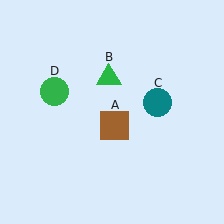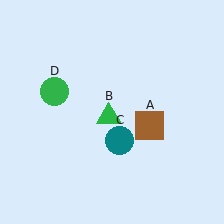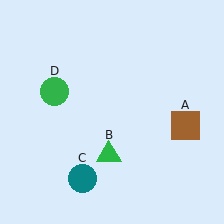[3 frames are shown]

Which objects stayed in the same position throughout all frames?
Green circle (object D) remained stationary.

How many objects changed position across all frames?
3 objects changed position: brown square (object A), green triangle (object B), teal circle (object C).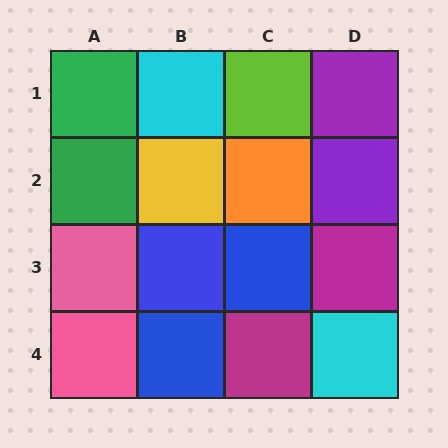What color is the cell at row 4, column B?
Blue.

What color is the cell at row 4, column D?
Cyan.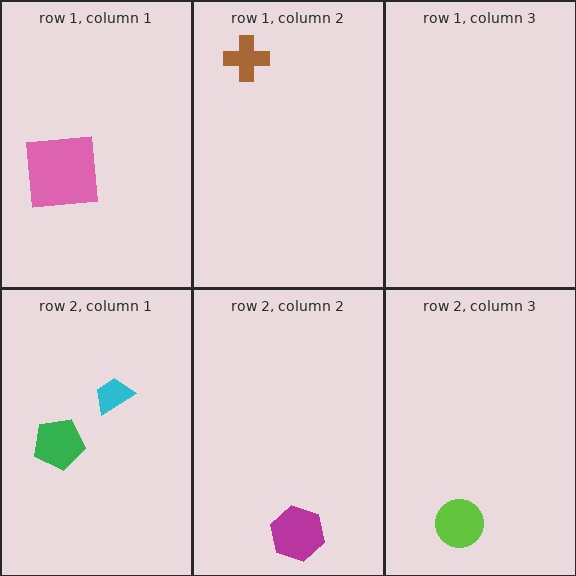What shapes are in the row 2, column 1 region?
The green pentagon, the cyan trapezoid.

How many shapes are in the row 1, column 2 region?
1.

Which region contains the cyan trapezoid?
The row 2, column 1 region.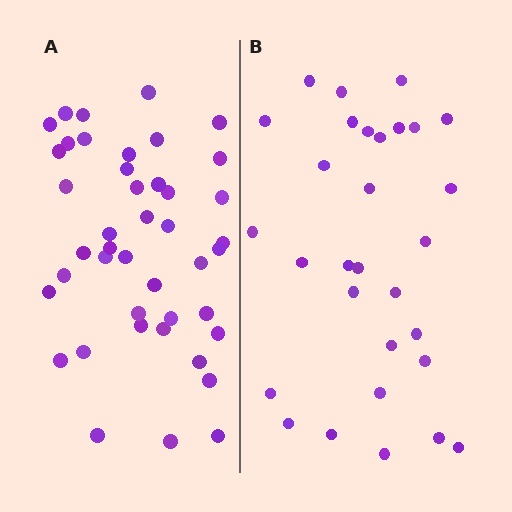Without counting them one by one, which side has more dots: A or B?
Region A (the left region) has more dots.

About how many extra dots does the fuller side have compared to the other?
Region A has approximately 15 more dots than region B.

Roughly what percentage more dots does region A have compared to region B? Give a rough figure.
About 45% more.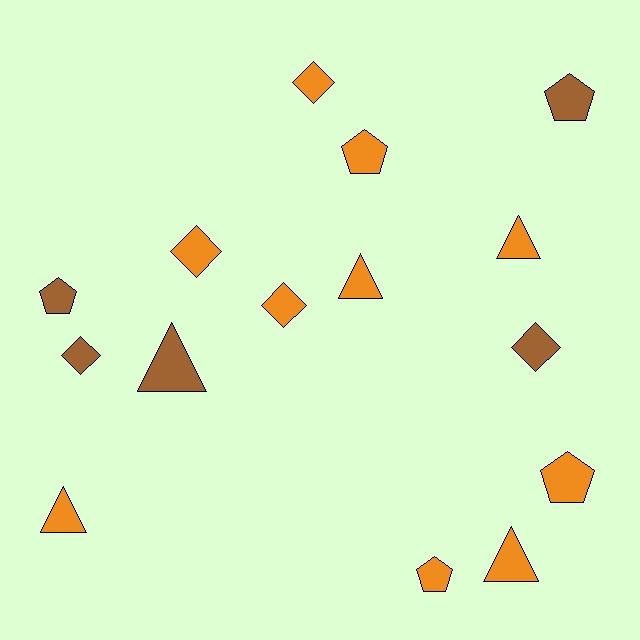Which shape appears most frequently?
Pentagon, with 5 objects.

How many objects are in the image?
There are 15 objects.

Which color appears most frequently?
Orange, with 10 objects.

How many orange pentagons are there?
There are 3 orange pentagons.